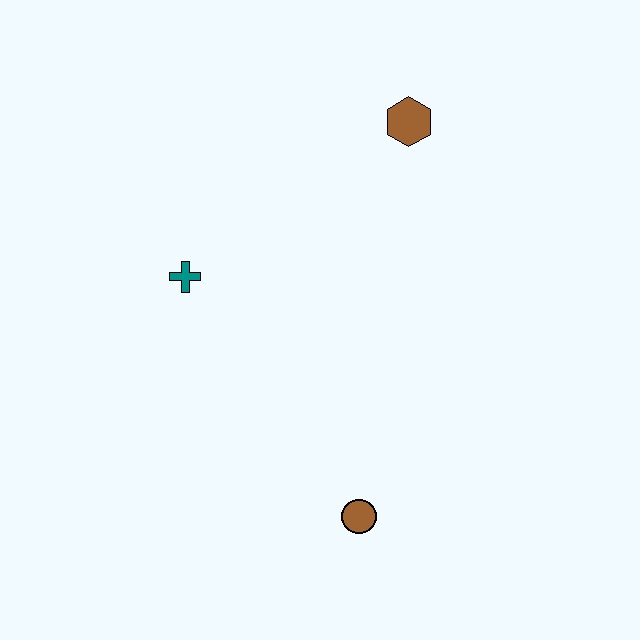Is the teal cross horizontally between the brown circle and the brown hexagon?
No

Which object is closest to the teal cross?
The brown hexagon is closest to the teal cross.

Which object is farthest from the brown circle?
The brown hexagon is farthest from the brown circle.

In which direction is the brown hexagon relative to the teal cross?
The brown hexagon is to the right of the teal cross.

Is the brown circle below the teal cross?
Yes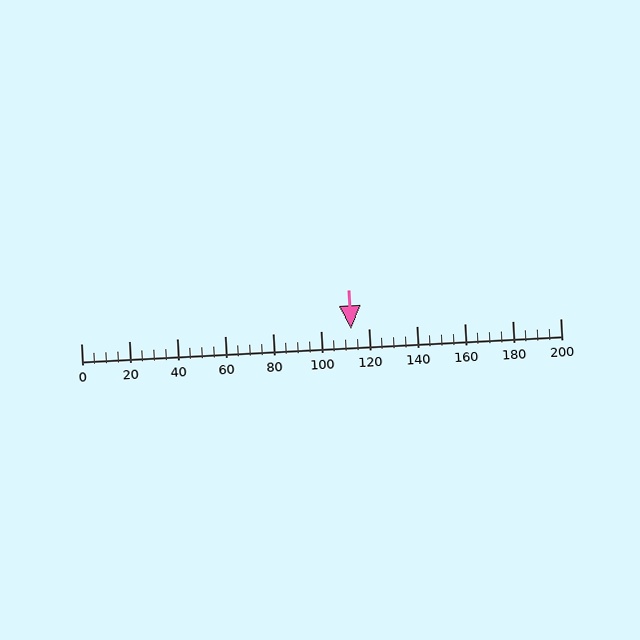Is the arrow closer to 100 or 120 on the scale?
The arrow is closer to 120.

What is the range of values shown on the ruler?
The ruler shows values from 0 to 200.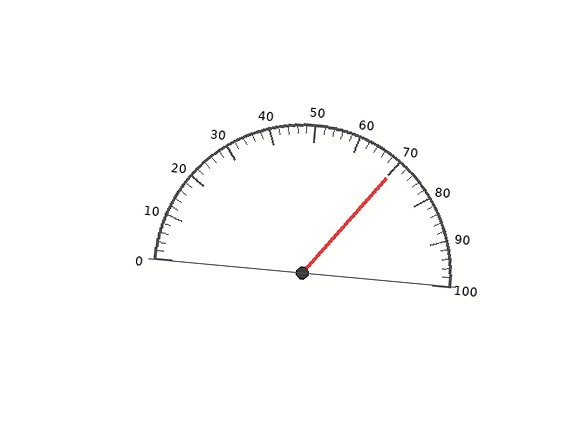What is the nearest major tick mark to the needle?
The nearest major tick mark is 70.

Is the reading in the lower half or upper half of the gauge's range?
The reading is in the upper half of the range (0 to 100).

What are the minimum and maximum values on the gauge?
The gauge ranges from 0 to 100.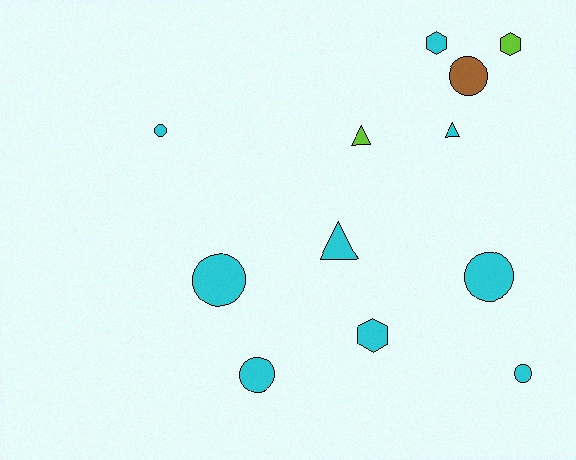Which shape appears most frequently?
Circle, with 6 objects.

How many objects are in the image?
There are 12 objects.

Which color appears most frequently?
Cyan, with 9 objects.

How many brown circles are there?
There is 1 brown circle.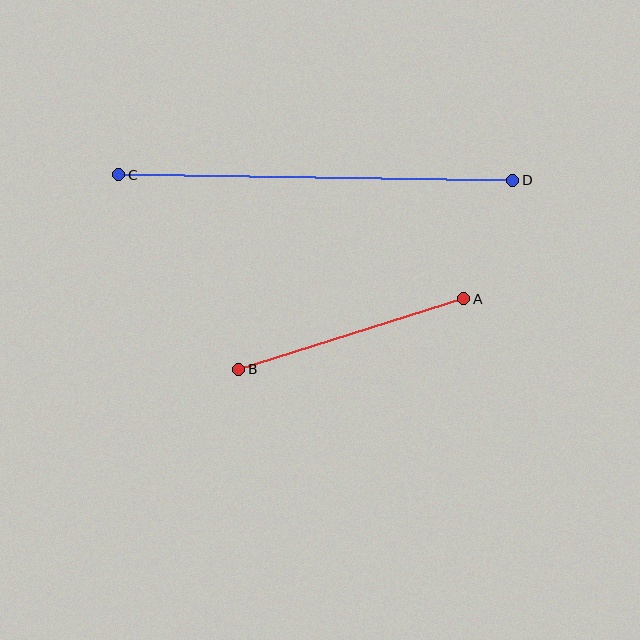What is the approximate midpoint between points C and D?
The midpoint is at approximately (316, 178) pixels.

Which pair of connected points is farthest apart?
Points C and D are farthest apart.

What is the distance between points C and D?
The distance is approximately 394 pixels.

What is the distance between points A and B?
The distance is approximately 236 pixels.